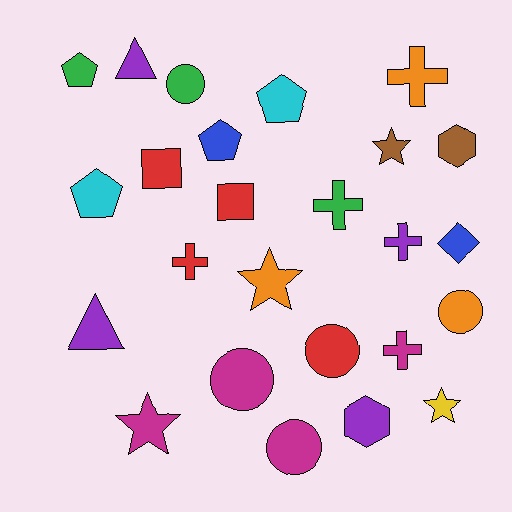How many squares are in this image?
There are 2 squares.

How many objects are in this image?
There are 25 objects.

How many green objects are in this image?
There are 3 green objects.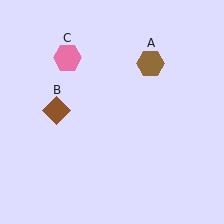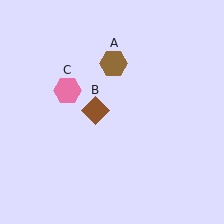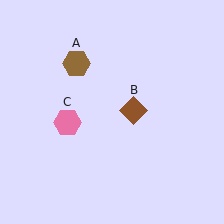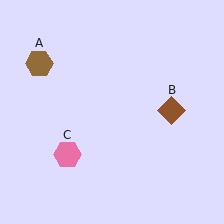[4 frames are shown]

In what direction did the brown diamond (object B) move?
The brown diamond (object B) moved right.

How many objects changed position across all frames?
3 objects changed position: brown hexagon (object A), brown diamond (object B), pink hexagon (object C).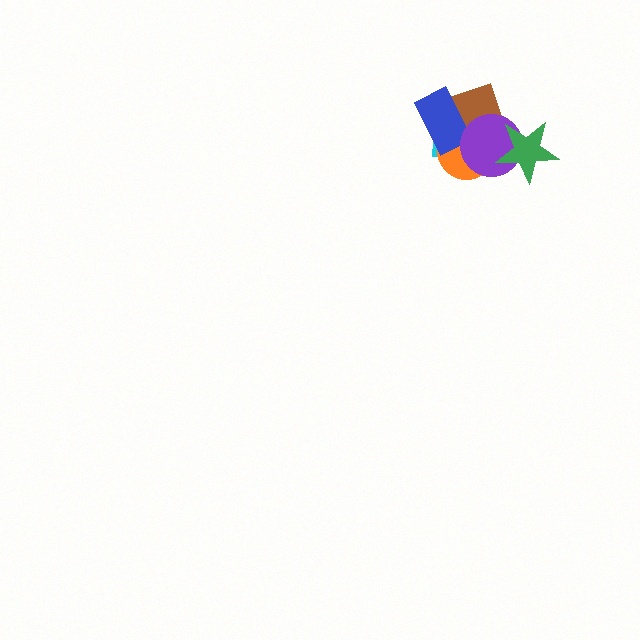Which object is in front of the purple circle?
The green star is in front of the purple circle.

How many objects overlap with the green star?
2 objects overlap with the green star.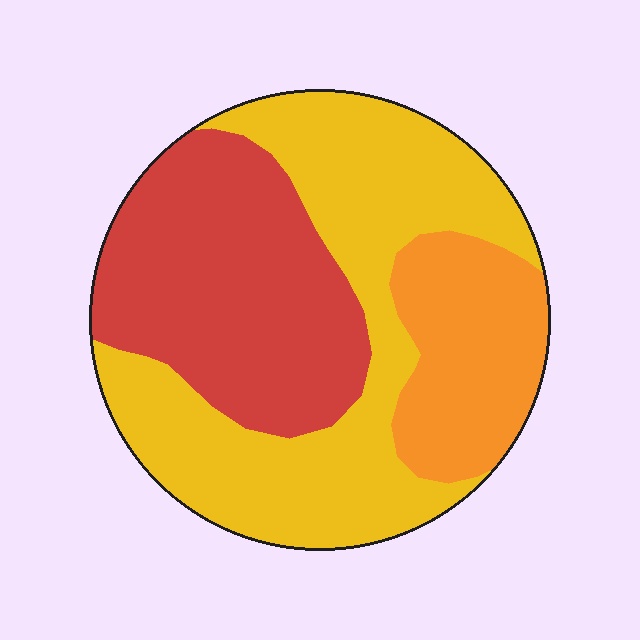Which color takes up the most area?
Yellow, at roughly 45%.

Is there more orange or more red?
Red.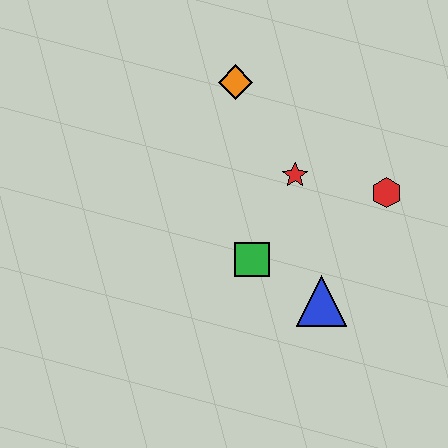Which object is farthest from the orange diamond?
The blue triangle is farthest from the orange diamond.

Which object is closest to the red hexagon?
The red star is closest to the red hexagon.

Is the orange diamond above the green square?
Yes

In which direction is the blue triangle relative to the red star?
The blue triangle is below the red star.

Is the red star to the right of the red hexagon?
No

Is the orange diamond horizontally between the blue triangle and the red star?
No